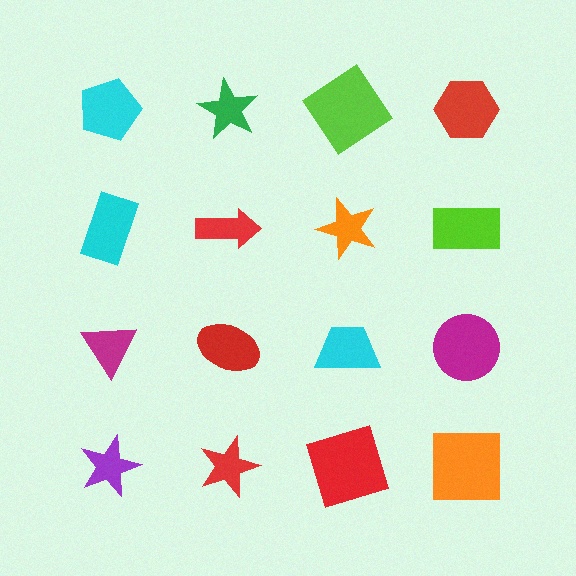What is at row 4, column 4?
An orange square.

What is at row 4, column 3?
A red square.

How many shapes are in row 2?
4 shapes.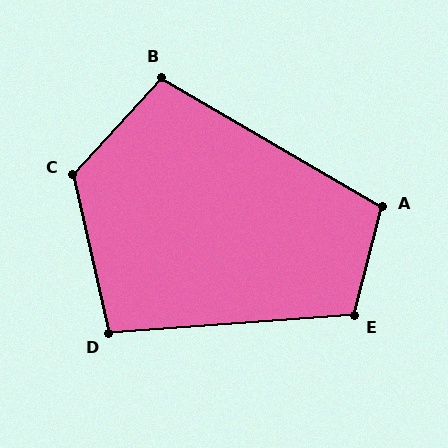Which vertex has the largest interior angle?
C, at approximately 125 degrees.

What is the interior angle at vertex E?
Approximately 108 degrees (obtuse).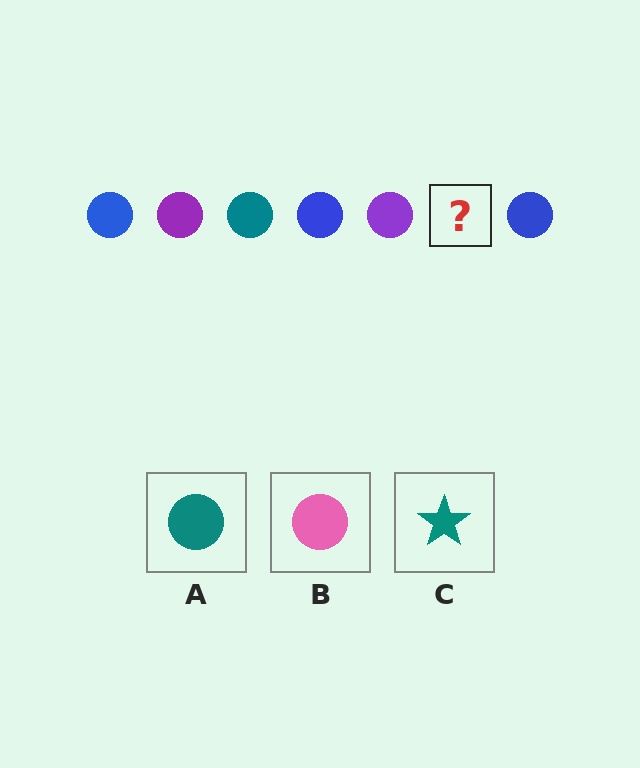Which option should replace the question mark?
Option A.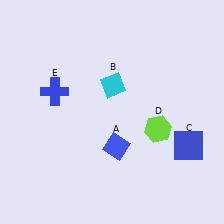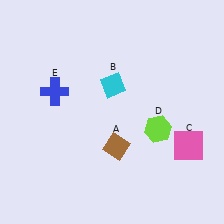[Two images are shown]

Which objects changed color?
A changed from blue to brown. C changed from blue to pink.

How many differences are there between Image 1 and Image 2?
There are 2 differences between the two images.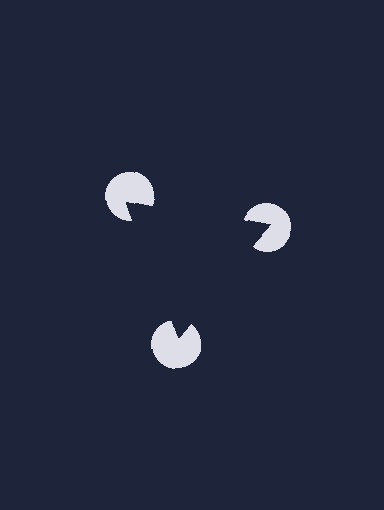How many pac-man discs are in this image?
There are 3 — one at each vertex of the illusory triangle.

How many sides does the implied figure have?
3 sides.